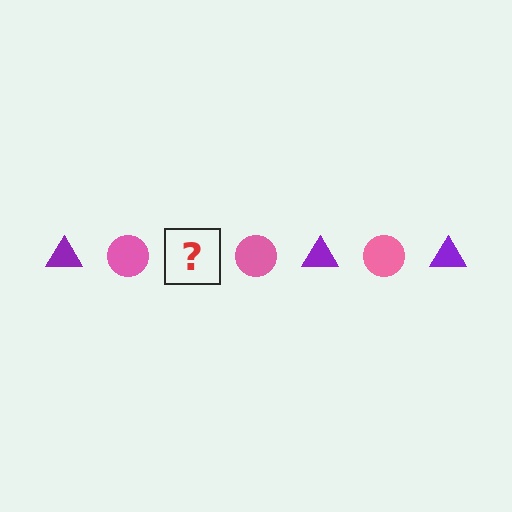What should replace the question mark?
The question mark should be replaced with a purple triangle.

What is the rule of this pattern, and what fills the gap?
The rule is that the pattern alternates between purple triangle and pink circle. The gap should be filled with a purple triangle.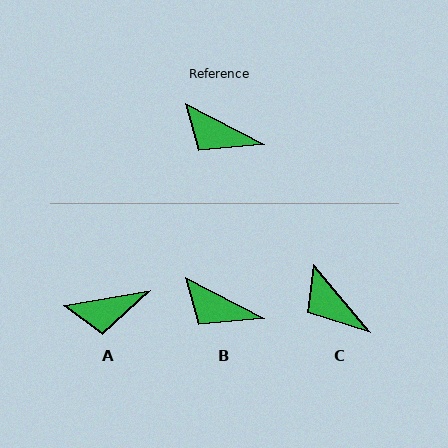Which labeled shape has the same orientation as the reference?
B.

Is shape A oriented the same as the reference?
No, it is off by about 38 degrees.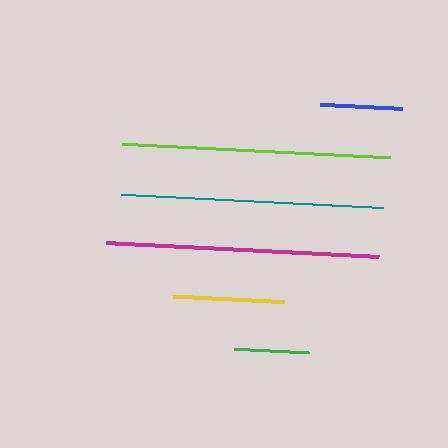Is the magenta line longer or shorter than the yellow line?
The magenta line is longer than the yellow line.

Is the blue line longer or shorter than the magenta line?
The magenta line is longer than the blue line.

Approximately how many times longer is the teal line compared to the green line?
The teal line is approximately 3.5 times the length of the green line.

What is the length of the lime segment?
The lime segment is approximately 268 pixels long.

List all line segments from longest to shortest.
From longest to shortest: magenta, lime, teal, yellow, blue, green.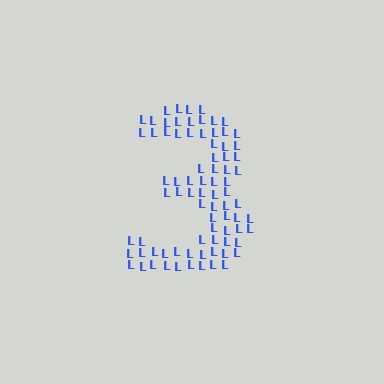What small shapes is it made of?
It is made of small letter L's.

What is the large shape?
The large shape is the digit 3.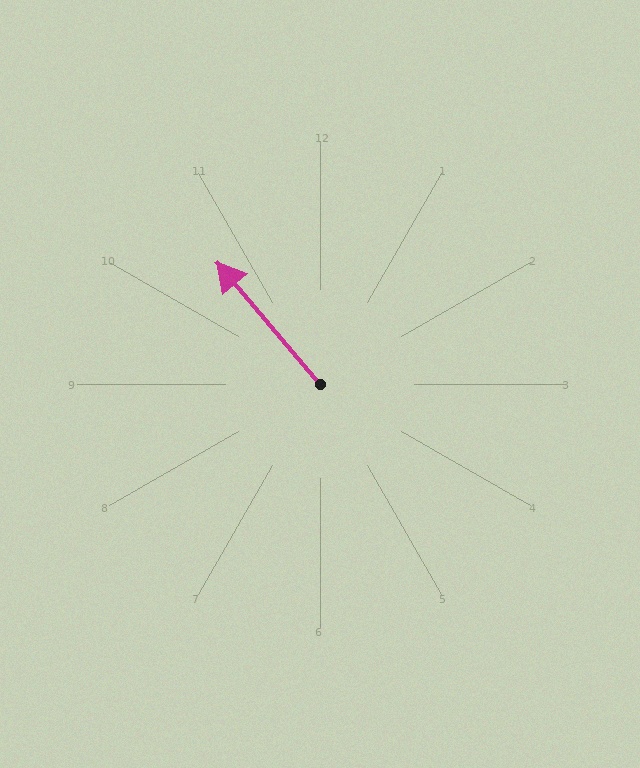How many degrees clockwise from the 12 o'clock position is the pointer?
Approximately 320 degrees.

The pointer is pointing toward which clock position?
Roughly 11 o'clock.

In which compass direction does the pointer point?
Northwest.